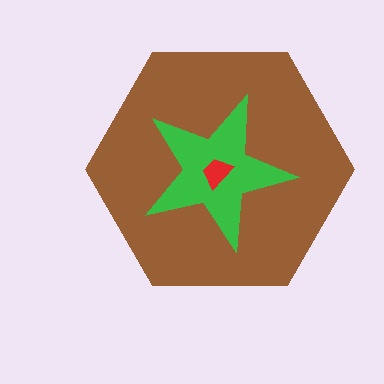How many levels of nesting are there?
3.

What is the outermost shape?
The brown hexagon.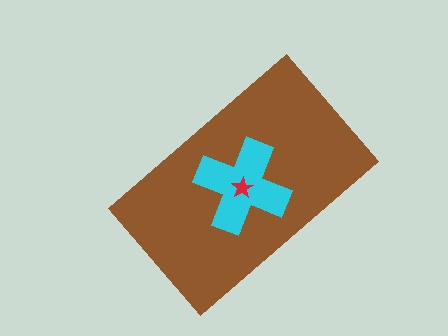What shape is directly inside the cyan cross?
The red star.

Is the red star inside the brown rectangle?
Yes.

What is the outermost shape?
The brown rectangle.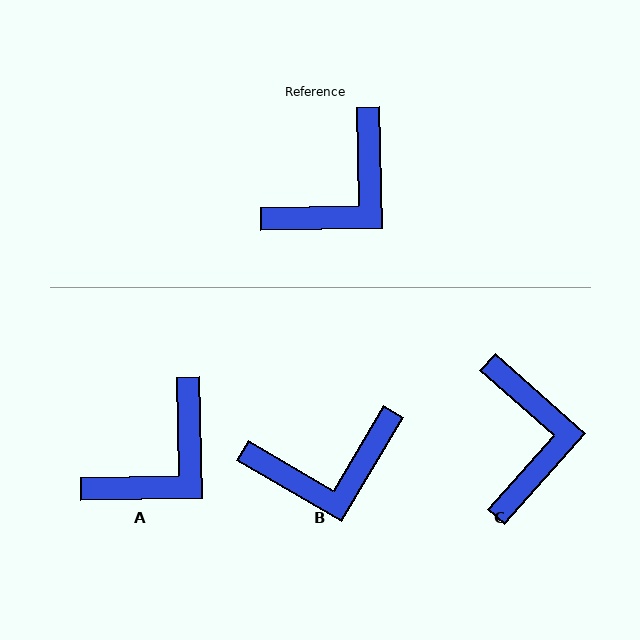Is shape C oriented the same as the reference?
No, it is off by about 47 degrees.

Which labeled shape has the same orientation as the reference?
A.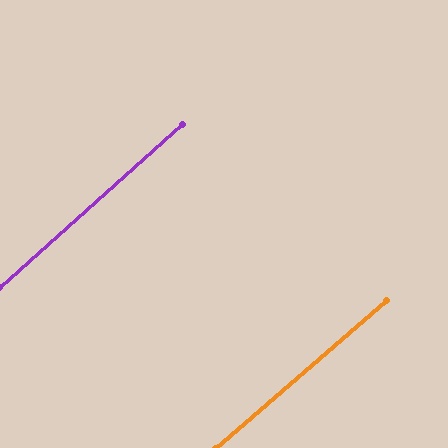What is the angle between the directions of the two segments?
Approximately 1 degree.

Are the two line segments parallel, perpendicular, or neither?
Parallel — their directions differ by only 0.8°.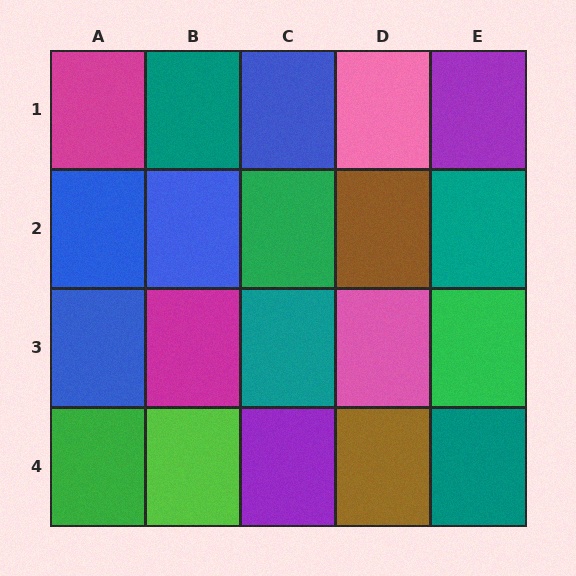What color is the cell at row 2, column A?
Blue.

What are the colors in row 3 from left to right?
Blue, magenta, teal, pink, green.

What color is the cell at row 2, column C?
Green.